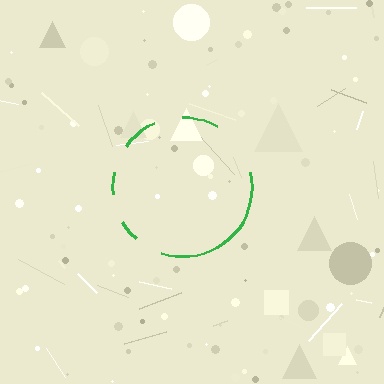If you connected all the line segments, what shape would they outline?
They would outline a circle.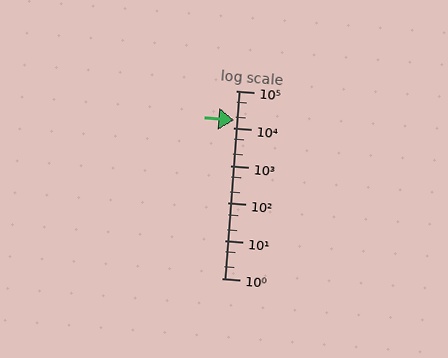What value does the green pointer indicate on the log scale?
The pointer indicates approximately 16000.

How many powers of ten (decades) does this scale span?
The scale spans 5 decades, from 1 to 100000.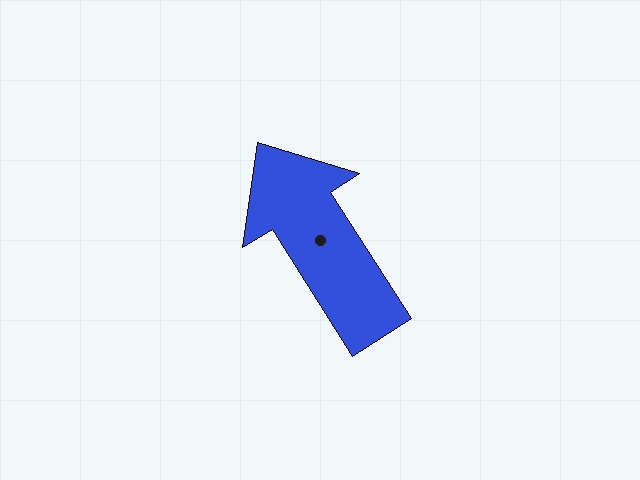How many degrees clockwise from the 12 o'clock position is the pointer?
Approximately 328 degrees.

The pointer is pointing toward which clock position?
Roughly 11 o'clock.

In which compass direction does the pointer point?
Northwest.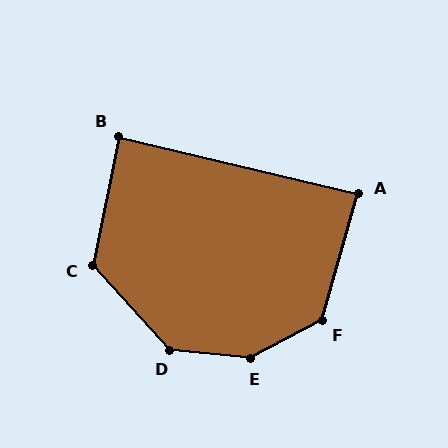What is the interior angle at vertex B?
Approximately 88 degrees (approximately right).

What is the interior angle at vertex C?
Approximately 127 degrees (obtuse).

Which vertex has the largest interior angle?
E, at approximately 146 degrees.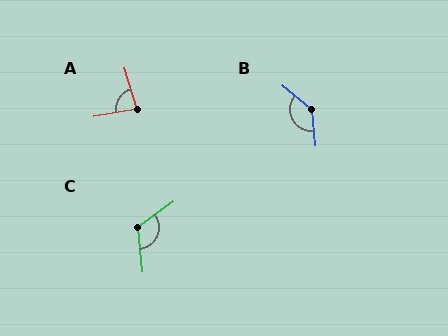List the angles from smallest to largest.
A (83°), C (120°), B (136°).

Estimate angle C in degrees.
Approximately 120 degrees.